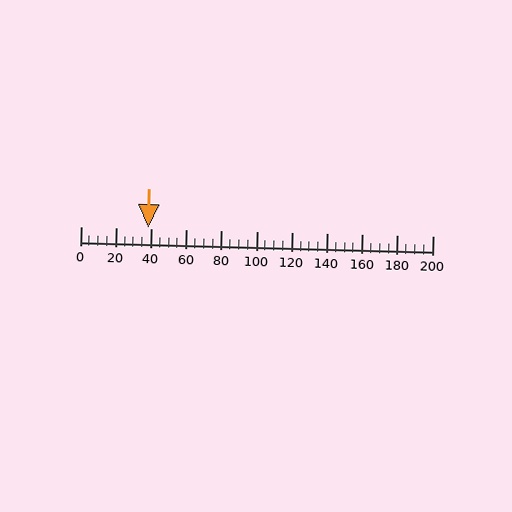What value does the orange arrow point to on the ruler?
The orange arrow points to approximately 38.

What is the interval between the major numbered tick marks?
The major tick marks are spaced 20 units apart.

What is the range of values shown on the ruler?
The ruler shows values from 0 to 200.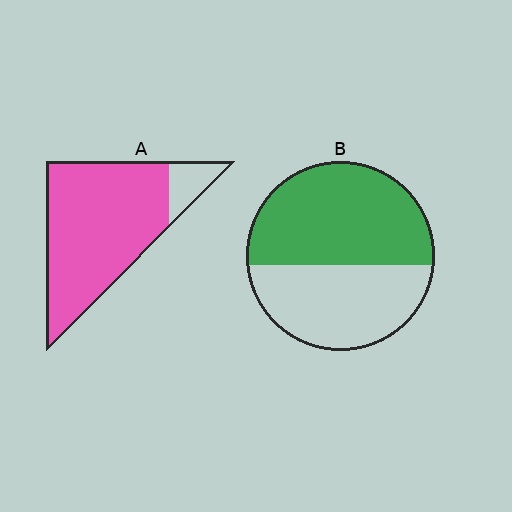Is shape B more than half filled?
Yes.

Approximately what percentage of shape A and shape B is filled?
A is approximately 90% and B is approximately 55%.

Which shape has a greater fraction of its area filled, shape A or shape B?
Shape A.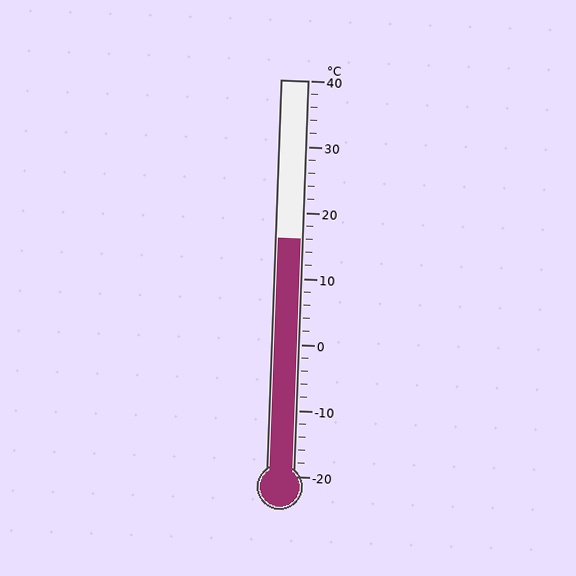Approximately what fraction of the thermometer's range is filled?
The thermometer is filled to approximately 60% of its range.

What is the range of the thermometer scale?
The thermometer scale ranges from -20°C to 40°C.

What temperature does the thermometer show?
The thermometer shows approximately 16°C.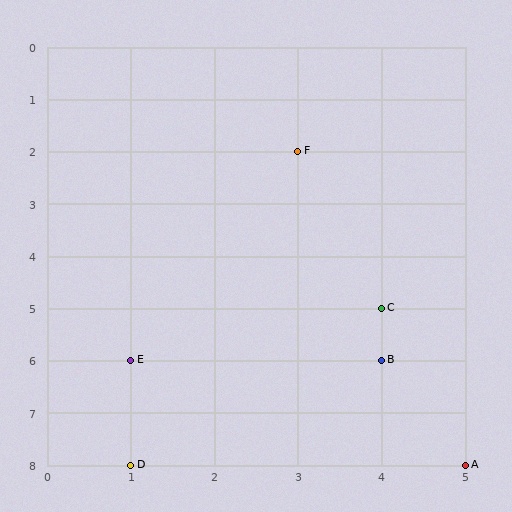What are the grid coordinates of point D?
Point D is at grid coordinates (1, 8).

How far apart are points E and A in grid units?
Points E and A are 4 columns and 2 rows apart (about 4.5 grid units diagonally).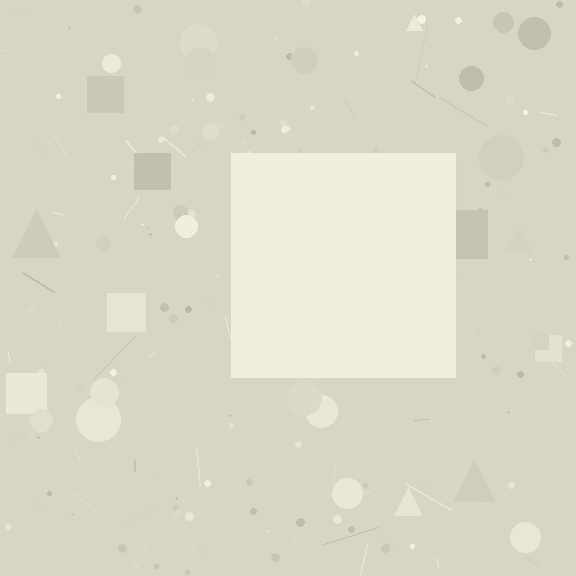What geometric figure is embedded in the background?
A square is embedded in the background.